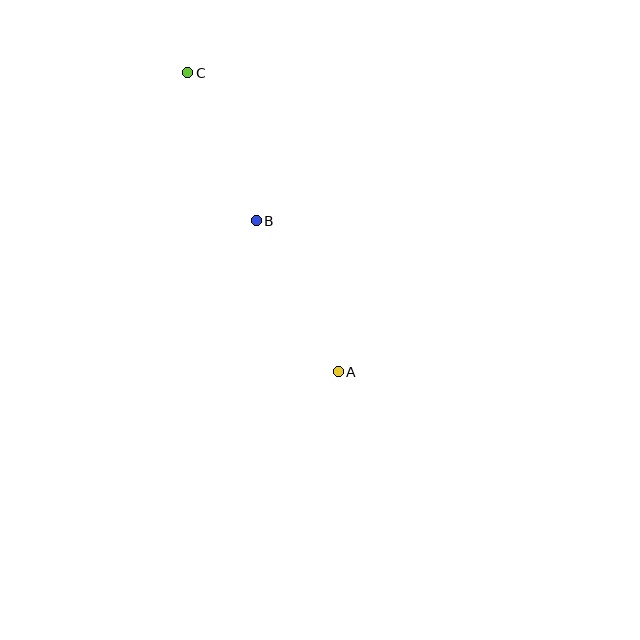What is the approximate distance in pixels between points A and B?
The distance between A and B is approximately 172 pixels.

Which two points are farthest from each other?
Points A and C are farthest from each other.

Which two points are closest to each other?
Points B and C are closest to each other.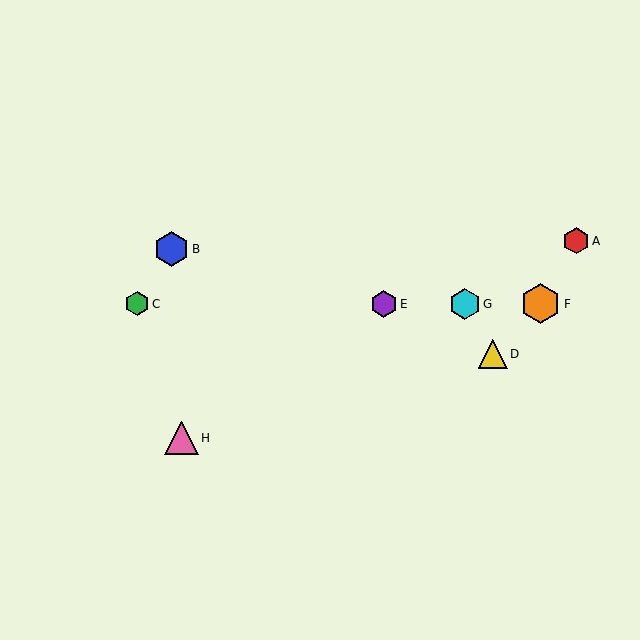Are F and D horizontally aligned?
No, F is at y≈304 and D is at y≈354.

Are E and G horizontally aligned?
Yes, both are at y≈304.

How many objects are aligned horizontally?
4 objects (C, E, F, G) are aligned horizontally.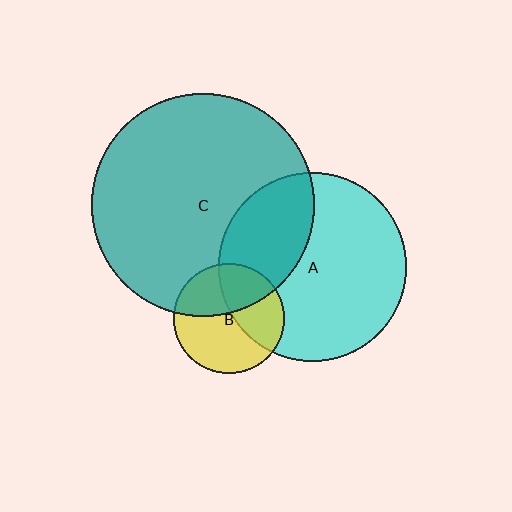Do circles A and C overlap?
Yes.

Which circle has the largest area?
Circle C (teal).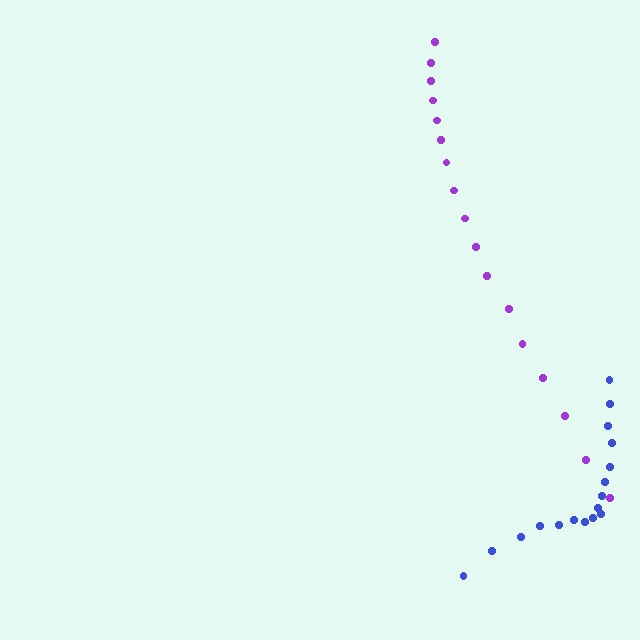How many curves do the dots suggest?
There are 2 distinct paths.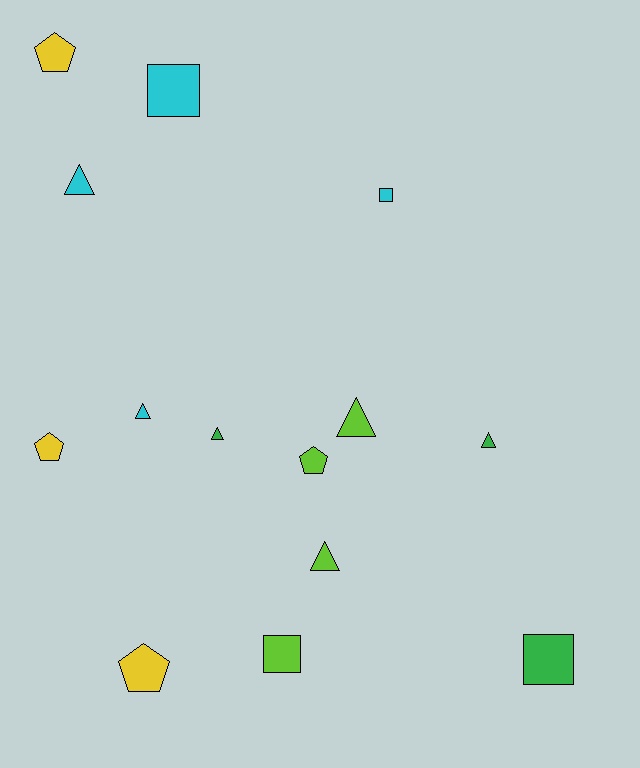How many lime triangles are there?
There are 2 lime triangles.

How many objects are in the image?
There are 14 objects.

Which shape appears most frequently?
Triangle, with 6 objects.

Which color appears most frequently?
Cyan, with 4 objects.